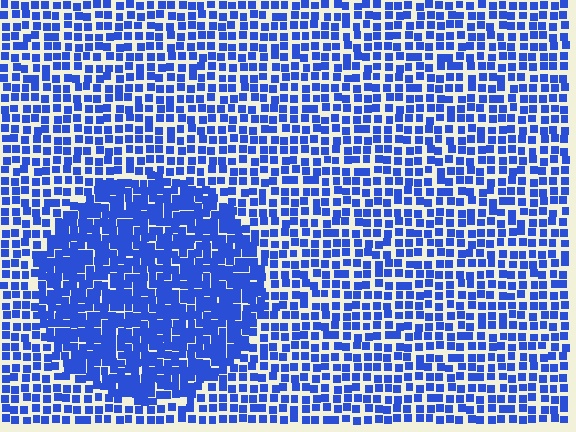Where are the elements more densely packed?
The elements are more densely packed inside the circle boundary.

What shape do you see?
I see a circle.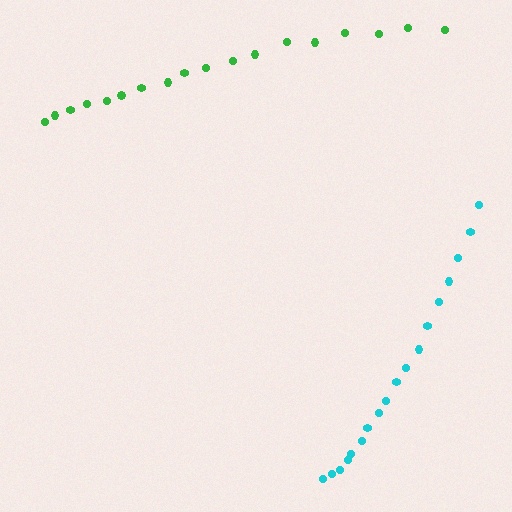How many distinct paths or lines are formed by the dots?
There are 2 distinct paths.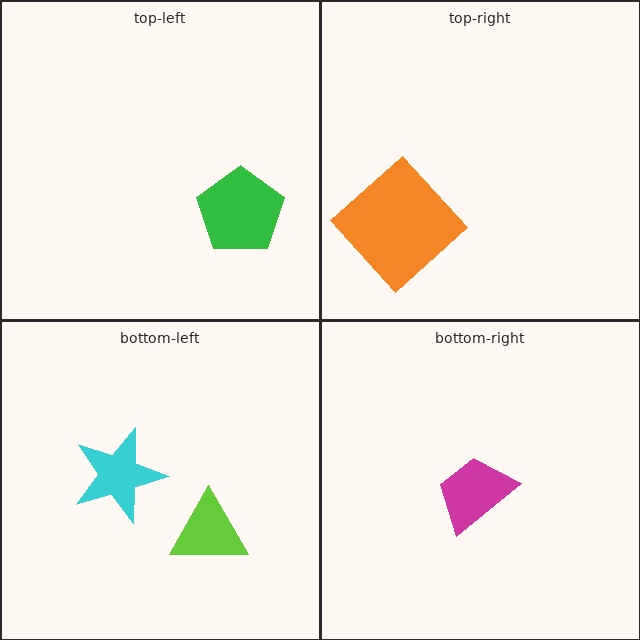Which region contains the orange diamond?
The top-right region.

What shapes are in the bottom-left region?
The lime triangle, the cyan star.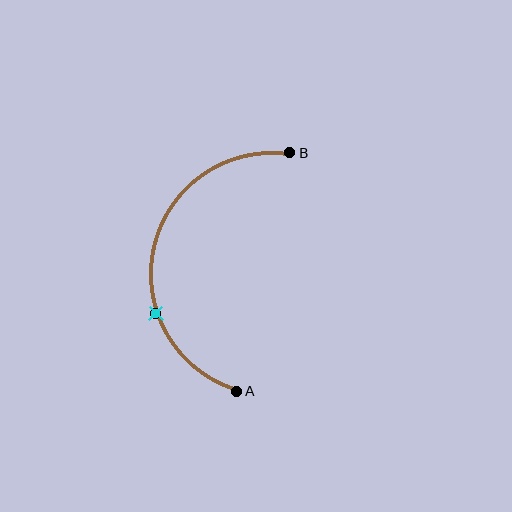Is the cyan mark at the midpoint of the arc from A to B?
No. The cyan mark lies on the arc but is closer to endpoint A. The arc midpoint would be at the point on the curve equidistant along the arc from both A and B.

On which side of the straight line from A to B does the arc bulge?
The arc bulges to the left of the straight line connecting A and B.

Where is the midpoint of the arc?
The arc midpoint is the point on the curve farthest from the straight line joining A and B. It sits to the left of that line.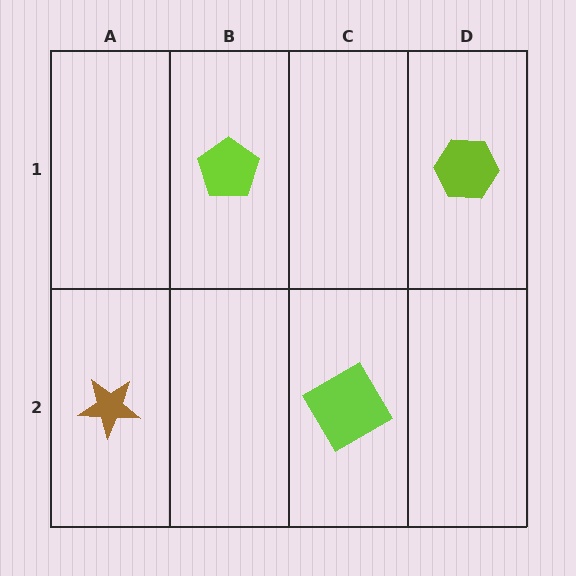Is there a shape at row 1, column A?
No, that cell is empty.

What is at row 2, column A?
A brown star.